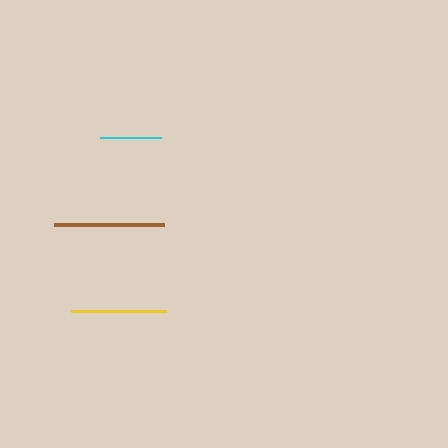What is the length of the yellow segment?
The yellow segment is approximately 95 pixels long.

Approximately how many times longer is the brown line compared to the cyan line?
The brown line is approximately 1.8 times the length of the cyan line.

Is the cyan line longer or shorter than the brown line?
The brown line is longer than the cyan line.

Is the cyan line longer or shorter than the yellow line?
The yellow line is longer than the cyan line.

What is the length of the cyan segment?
The cyan segment is approximately 61 pixels long.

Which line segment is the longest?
The brown line is the longest at approximately 110 pixels.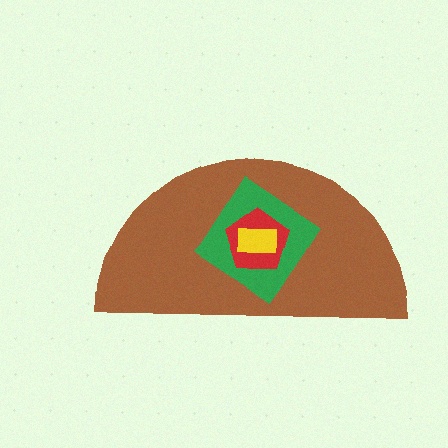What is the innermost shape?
The yellow rectangle.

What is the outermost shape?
The brown semicircle.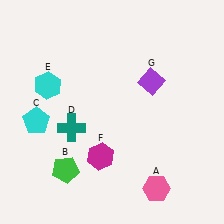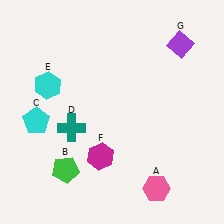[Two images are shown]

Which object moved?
The purple diamond (G) moved up.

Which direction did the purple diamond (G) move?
The purple diamond (G) moved up.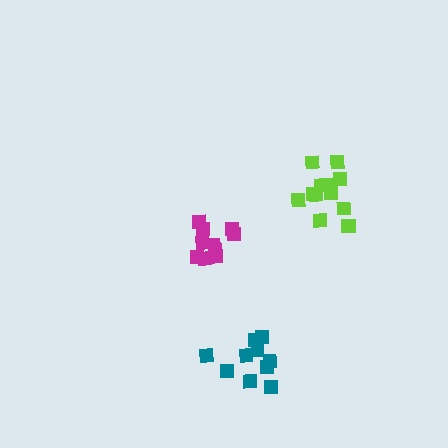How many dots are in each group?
Group 1: 13 dots, Group 2: 13 dots, Group 3: 10 dots (36 total).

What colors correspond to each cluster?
The clusters are colored: magenta, lime, teal.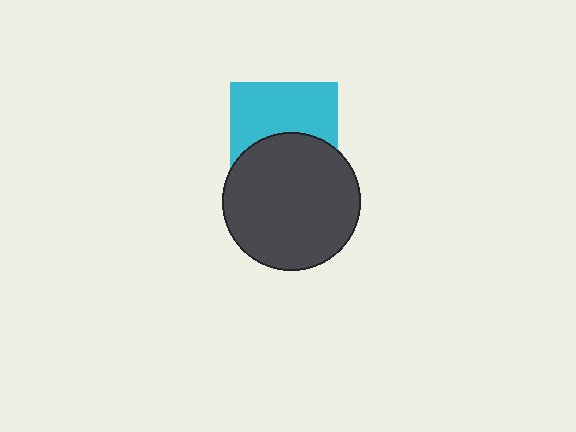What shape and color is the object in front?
The object in front is a dark gray circle.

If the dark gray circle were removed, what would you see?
You would see the complete cyan square.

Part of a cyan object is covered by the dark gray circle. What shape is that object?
It is a square.